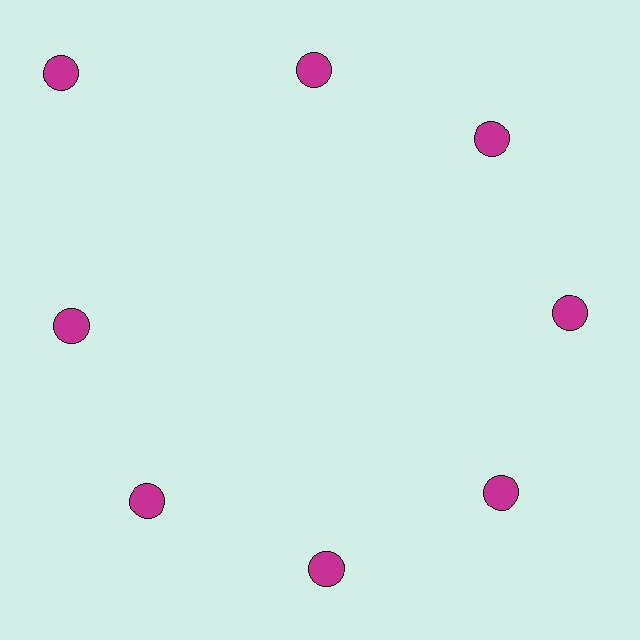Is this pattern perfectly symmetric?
No. The 8 magenta circles are arranged in a ring, but one element near the 10 o'clock position is pushed outward from the center, breaking the 8-fold rotational symmetry.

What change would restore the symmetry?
The symmetry would be restored by moving it inward, back onto the ring so that all 8 circles sit at equal angles and equal distance from the center.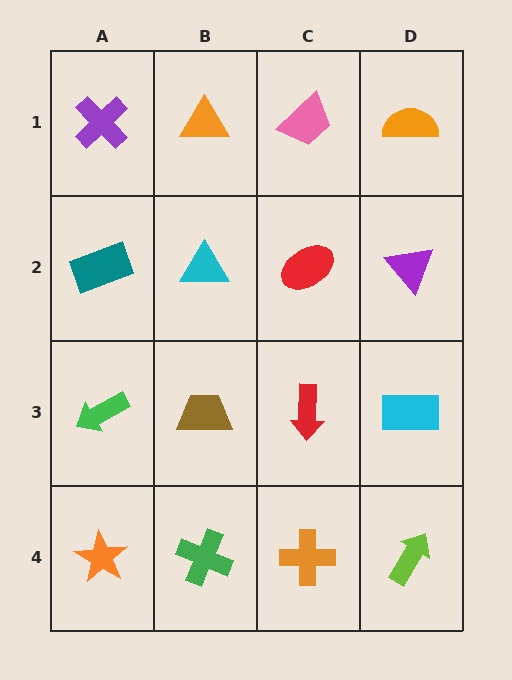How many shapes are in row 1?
4 shapes.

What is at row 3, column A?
A green arrow.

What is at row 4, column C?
An orange cross.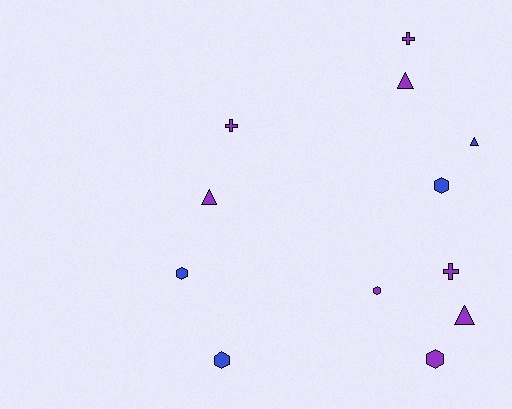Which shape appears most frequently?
Hexagon, with 5 objects.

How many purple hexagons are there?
There are 2 purple hexagons.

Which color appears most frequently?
Purple, with 8 objects.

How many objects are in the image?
There are 12 objects.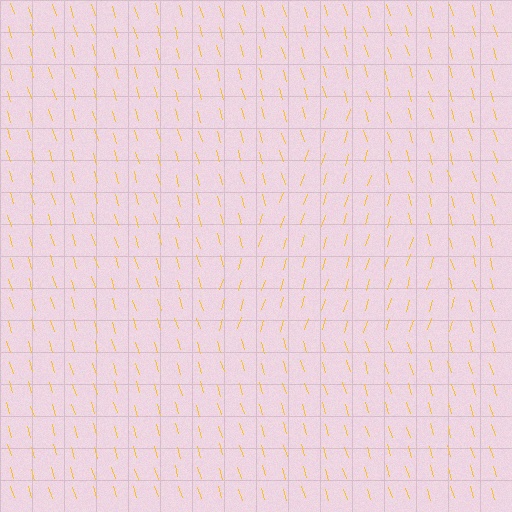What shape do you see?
I see a triangle.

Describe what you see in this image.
The image is filled with small yellow line segments. A triangle region in the image has lines oriented differently from the surrounding lines, creating a visible texture boundary.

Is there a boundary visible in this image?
Yes, there is a texture boundary formed by a change in line orientation.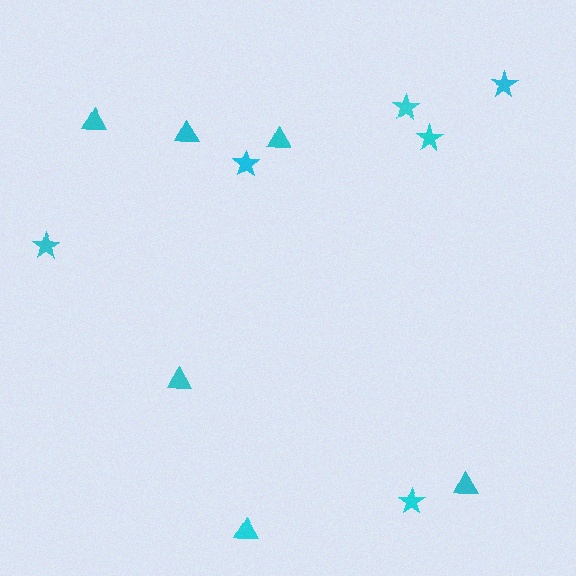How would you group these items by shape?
There are 2 groups: one group of triangles (6) and one group of stars (6).